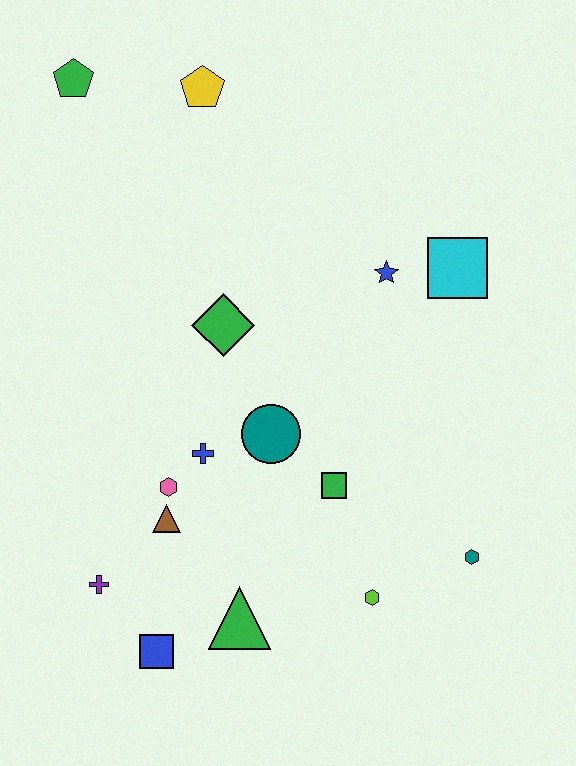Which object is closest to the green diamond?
The teal circle is closest to the green diamond.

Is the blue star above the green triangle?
Yes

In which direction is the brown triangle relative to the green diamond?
The brown triangle is below the green diamond.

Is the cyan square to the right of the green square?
Yes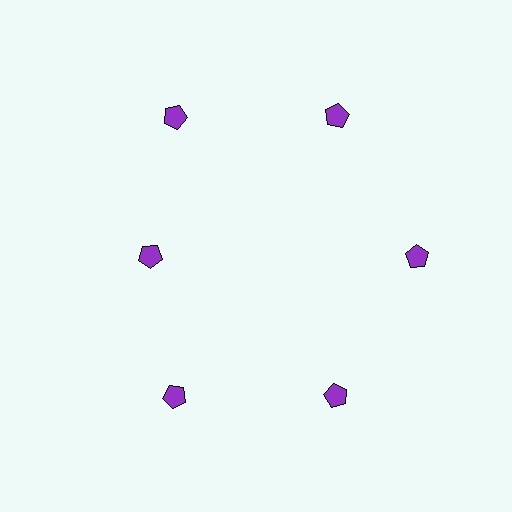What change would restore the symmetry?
The symmetry would be restored by moving it outward, back onto the ring so that all 6 pentagons sit at equal angles and equal distance from the center.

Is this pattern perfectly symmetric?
No. The 6 purple pentagons are arranged in a ring, but one element near the 9 o'clock position is pulled inward toward the center, breaking the 6-fold rotational symmetry.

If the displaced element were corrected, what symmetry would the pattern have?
It would have 6-fold rotational symmetry — the pattern would map onto itself every 60 degrees.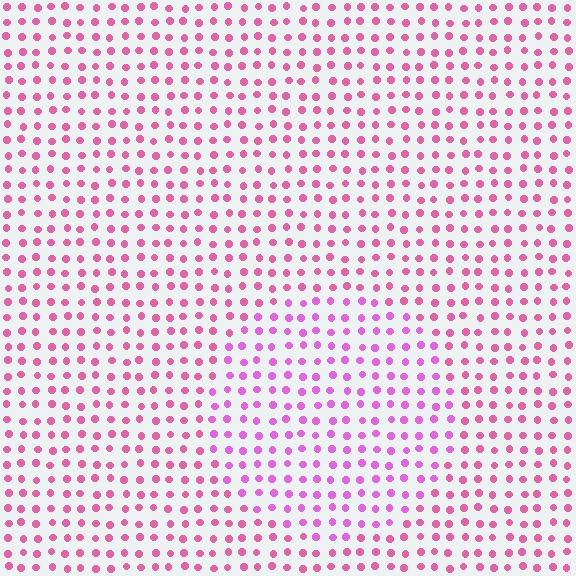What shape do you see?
I see a circle.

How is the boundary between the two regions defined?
The boundary is defined purely by a slight shift in hue (about 27 degrees). Spacing, size, and orientation are identical on both sides.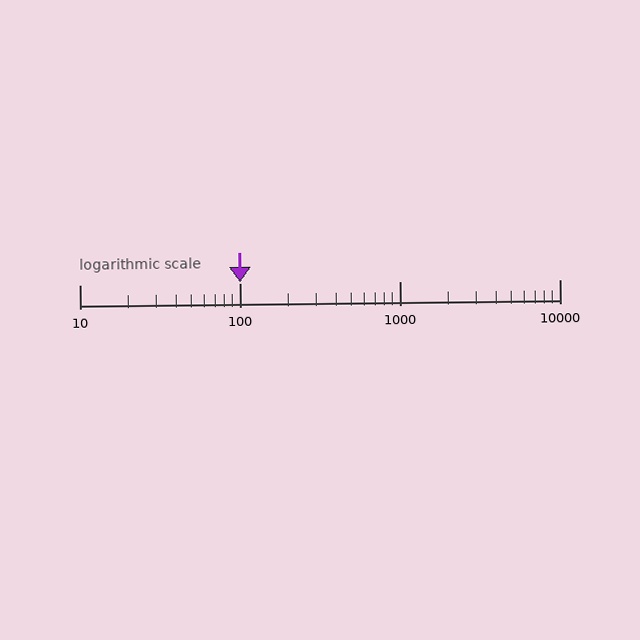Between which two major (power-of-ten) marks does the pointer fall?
The pointer is between 100 and 1000.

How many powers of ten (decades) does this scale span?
The scale spans 3 decades, from 10 to 10000.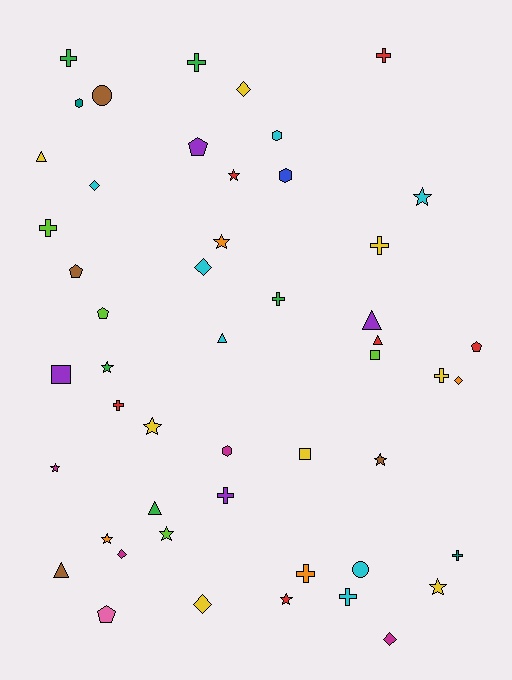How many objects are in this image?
There are 50 objects.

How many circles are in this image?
There are 2 circles.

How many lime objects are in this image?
There are 4 lime objects.